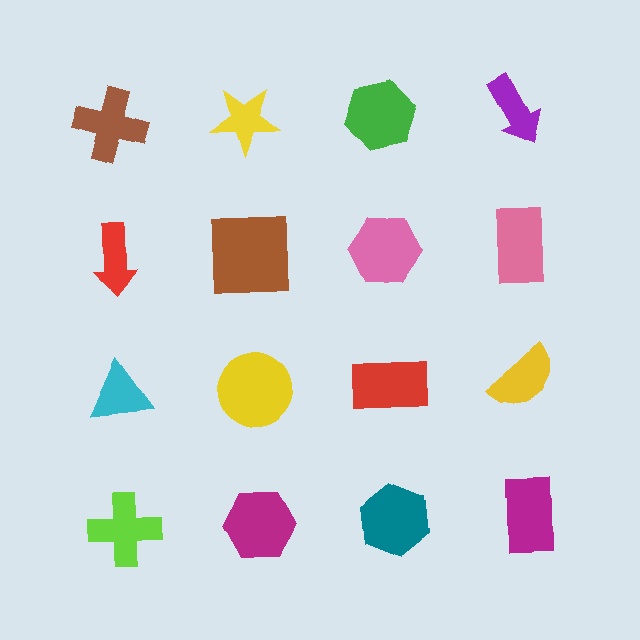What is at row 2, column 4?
A pink rectangle.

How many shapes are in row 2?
4 shapes.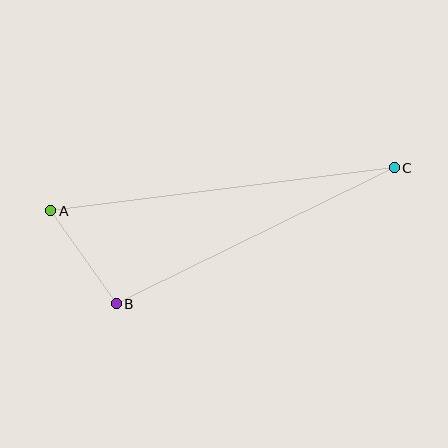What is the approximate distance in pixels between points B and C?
The distance between B and C is approximately 310 pixels.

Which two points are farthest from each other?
Points A and C are farthest from each other.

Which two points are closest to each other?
Points A and B are closest to each other.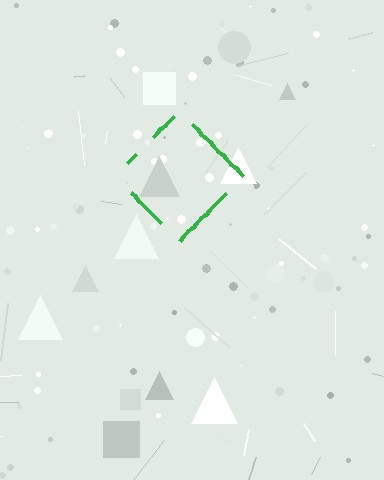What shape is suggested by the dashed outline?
The dashed outline suggests a diamond.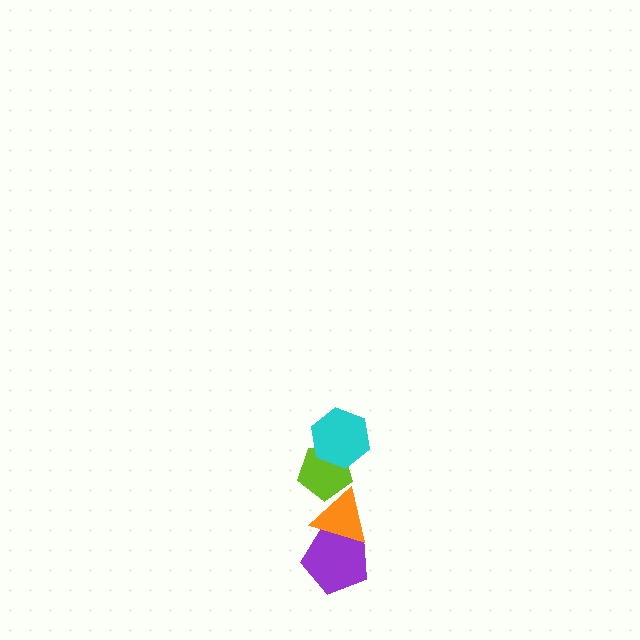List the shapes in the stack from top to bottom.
From top to bottom: the cyan hexagon, the lime pentagon, the orange triangle, the purple pentagon.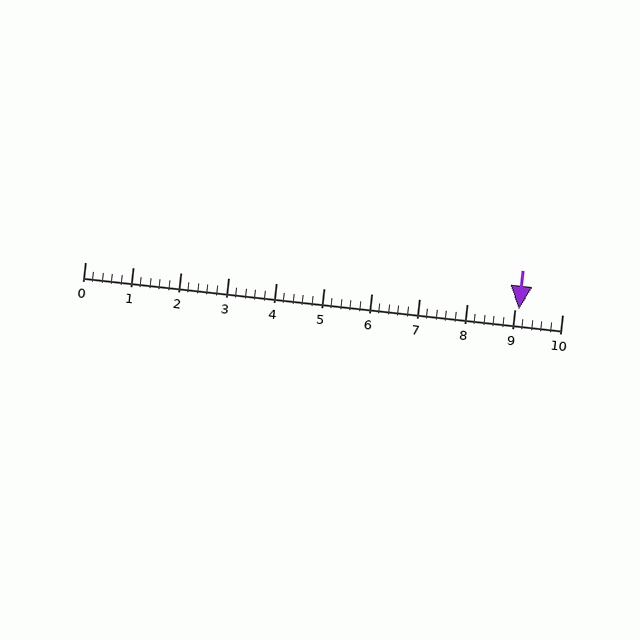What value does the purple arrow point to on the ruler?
The purple arrow points to approximately 9.1.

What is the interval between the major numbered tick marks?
The major tick marks are spaced 1 units apart.